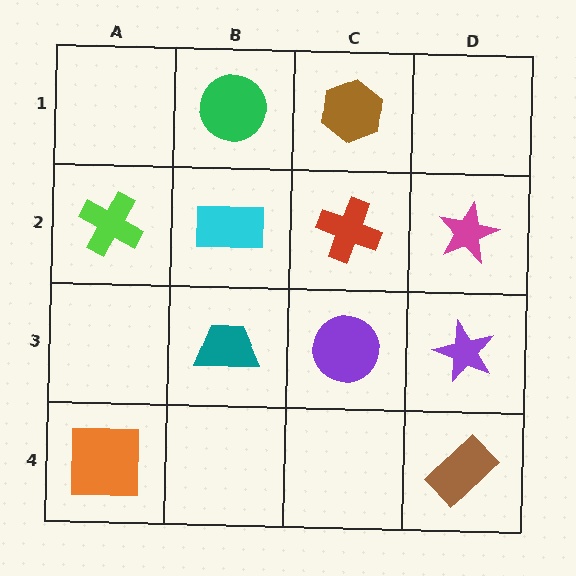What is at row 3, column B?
A teal trapezoid.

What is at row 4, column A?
An orange square.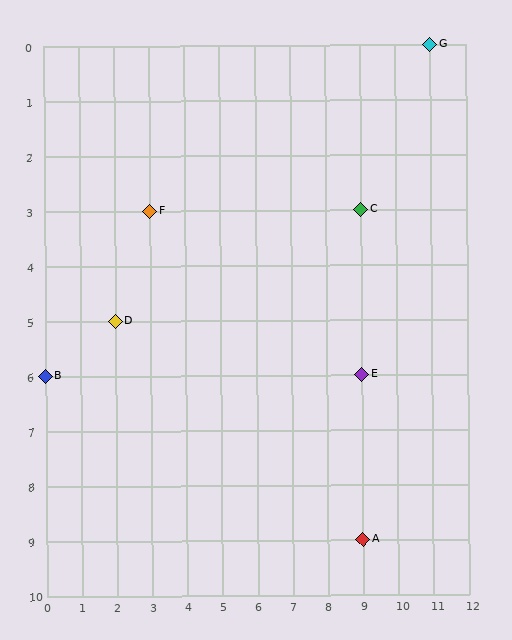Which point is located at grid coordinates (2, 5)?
Point D is at (2, 5).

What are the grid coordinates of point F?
Point F is at grid coordinates (3, 3).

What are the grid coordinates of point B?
Point B is at grid coordinates (0, 6).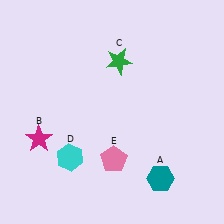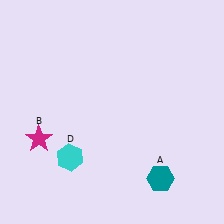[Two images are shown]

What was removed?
The pink pentagon (E), the green star (C) were removed in Image 2.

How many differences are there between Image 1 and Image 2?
There are 2 differences between the two images.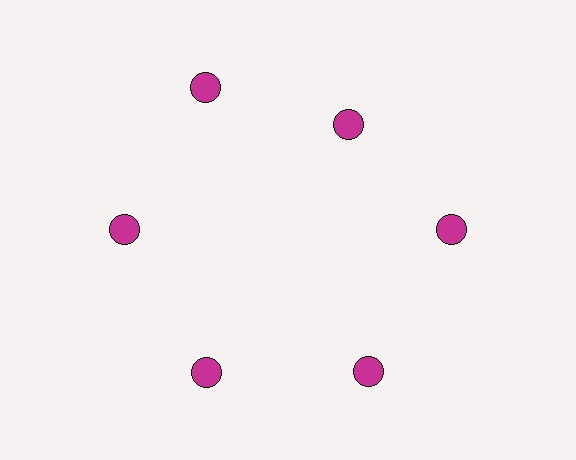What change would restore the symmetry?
The symmetry would be restored by moving it outward, back onto the ring so that all 6 circles sit at equal angles and equal distance from the center.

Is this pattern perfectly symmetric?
No. The 6 magenta circles are arranged in a ring, but one element near the 1 o'clock position is pulled inward toward the center, breaking the 6-fold rotational symmetry.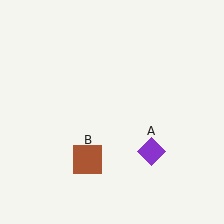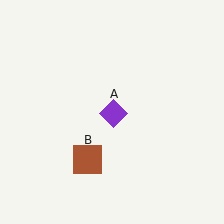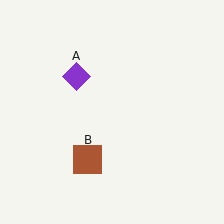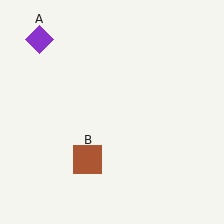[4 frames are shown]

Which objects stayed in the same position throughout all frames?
Brown square (object B) remained stationary.